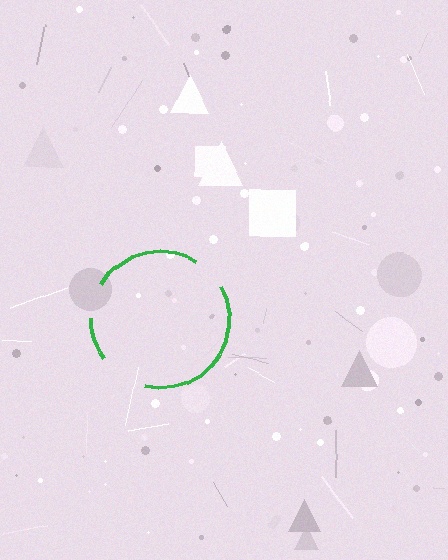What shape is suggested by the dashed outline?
The dashed outline suggests a circle.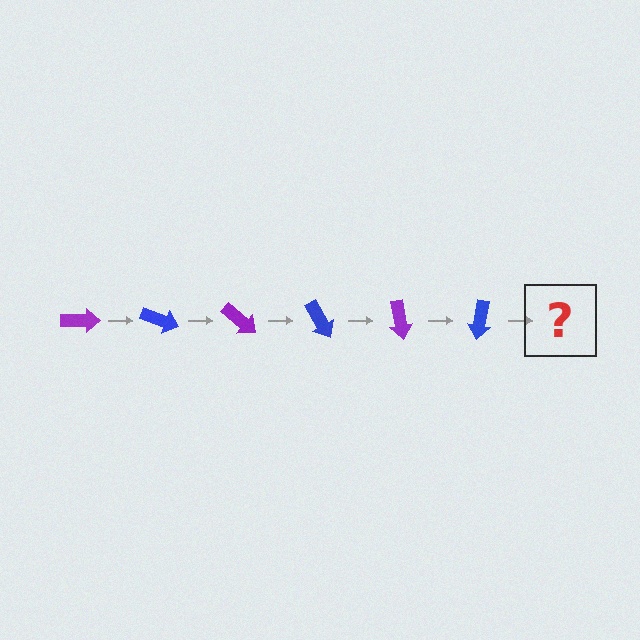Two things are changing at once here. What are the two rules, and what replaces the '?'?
The two rules are that it rotates 20 degrees each step and the color cycles through purple and blue. The '?' should be a purple arrow, rotated 120 degrees from the start.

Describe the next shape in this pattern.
It should be a purple arrow, rotated 120 degrees from the start.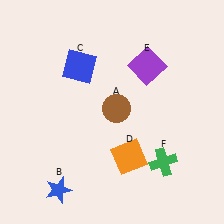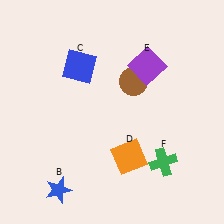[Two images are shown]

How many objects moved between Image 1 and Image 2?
1 object moved between the two images.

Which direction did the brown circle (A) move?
The brown circle (A) moved up.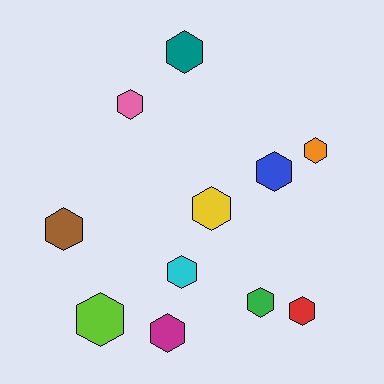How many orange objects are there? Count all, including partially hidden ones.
There is 1 orange object.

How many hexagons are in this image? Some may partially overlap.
There are 11 hexagons.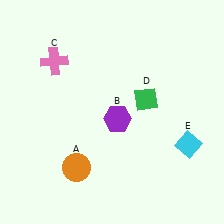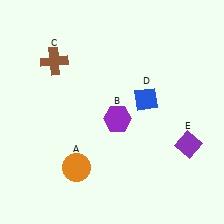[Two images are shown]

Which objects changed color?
C changed from pink to brown. D changed from green to blue. E changed from cyan to purple.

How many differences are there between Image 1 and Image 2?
There are 3 differences between the two images.